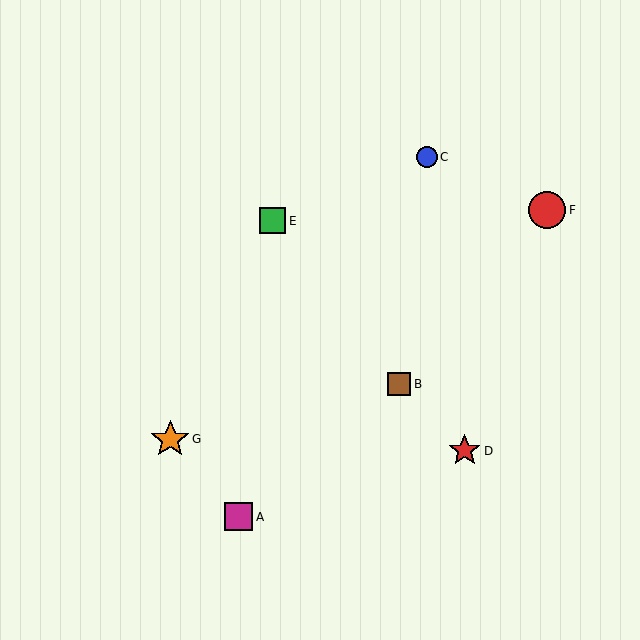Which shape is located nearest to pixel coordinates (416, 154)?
The blue circle (labeled C) at (427, 157) is nearest to that location.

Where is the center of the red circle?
The center of the red circle is at (547, 210).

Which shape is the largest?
The orange star (labeled G) is the largest.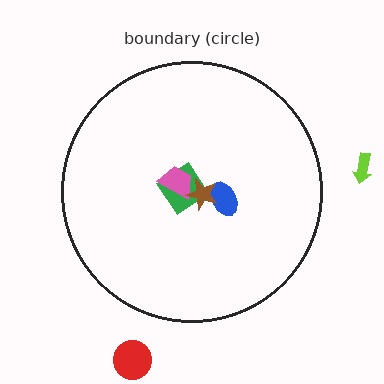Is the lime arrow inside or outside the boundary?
Outside.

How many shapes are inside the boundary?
4 inside, 2 outside.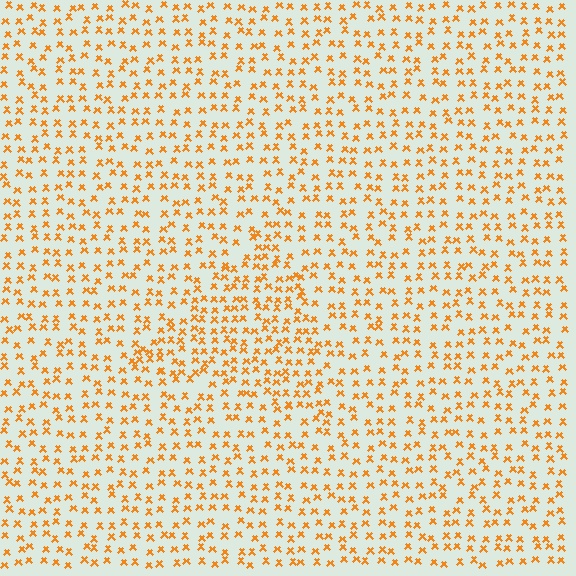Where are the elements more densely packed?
The elements are more densely packed inside the triangle boundary.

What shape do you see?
I see a triangle.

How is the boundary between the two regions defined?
The boundary is defined by a change in element density (approximately 1.5x ratio). All elements are the same color, size, and shape.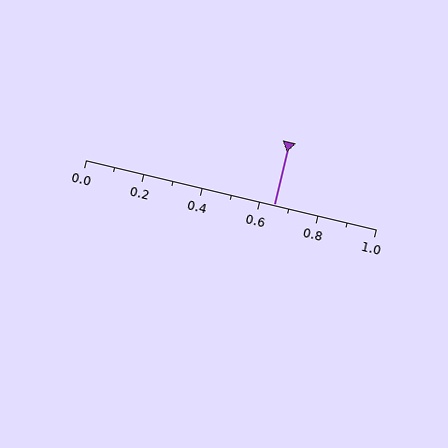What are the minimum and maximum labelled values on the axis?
The axis runs from 0.0 to 1.0.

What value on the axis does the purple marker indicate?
The marker indicates approximately 0.65.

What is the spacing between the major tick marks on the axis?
The major ticks are spaced 0.2 apart.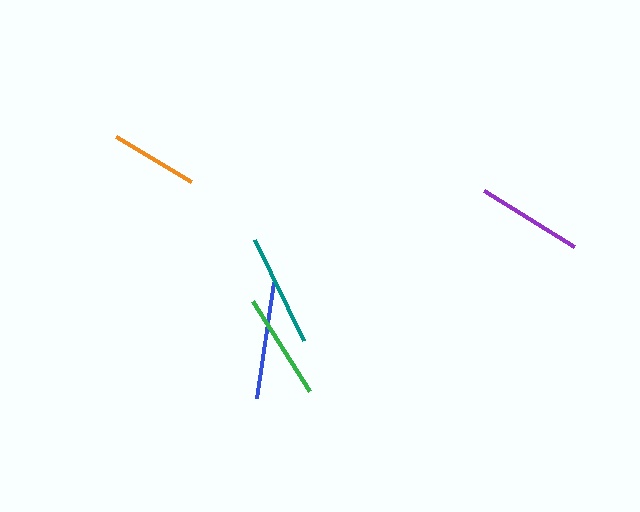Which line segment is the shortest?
The orange line is the shortest at approximately 87 pixels.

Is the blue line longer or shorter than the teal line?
The blue line is longer than the teal line.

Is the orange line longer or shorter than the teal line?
The teal line is longer than the orange line.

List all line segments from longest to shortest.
From longest to shortest: blue, teal, green, purple, orange.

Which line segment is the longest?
The blue line is the longest at approximately 117 pixels.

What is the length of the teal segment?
The teal segment is approximately 113 pixels long.